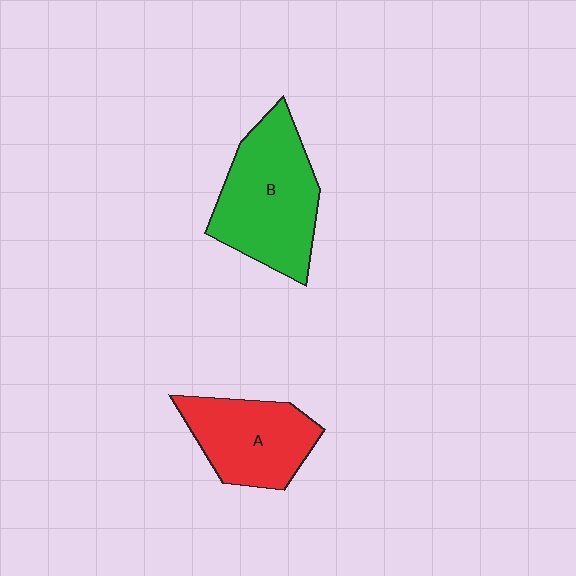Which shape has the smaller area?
Shape A (red).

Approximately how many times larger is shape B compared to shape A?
Approximately 1.3 times.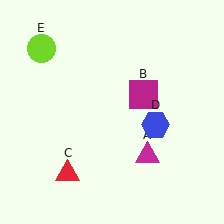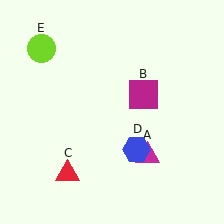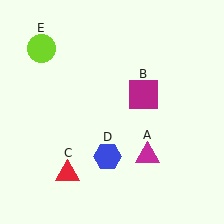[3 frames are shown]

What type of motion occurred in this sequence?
The blue hexagon (object D) rotated clockwise around the center of the scene.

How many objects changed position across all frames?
1 object changed position: blue hexagon (object D).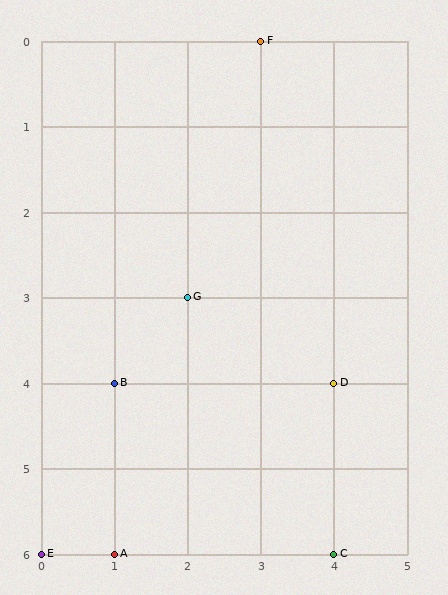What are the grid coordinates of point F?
Point F is at grid coordinates (3, 0).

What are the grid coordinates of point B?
Point B is at grid coordinates (1, 4).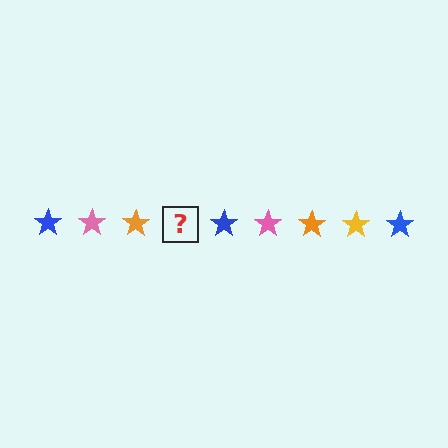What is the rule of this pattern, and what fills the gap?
The rule is that the pattern cycles through blue, pink, orange, yellow stars. The gap should be filled with a yellow star.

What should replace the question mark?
The question mark should be replaced with a yellow star.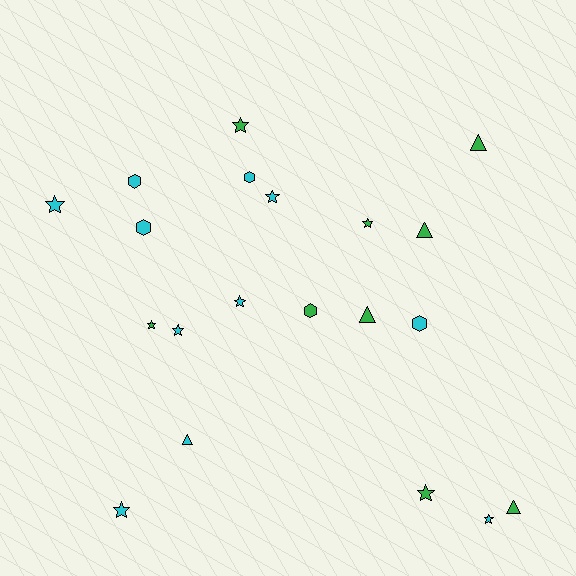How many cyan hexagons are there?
There are 4 cyan hexagons.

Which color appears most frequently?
Cyan, with 11 objects.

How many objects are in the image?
There are 20 objects.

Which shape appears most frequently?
Star, with 10 objects.